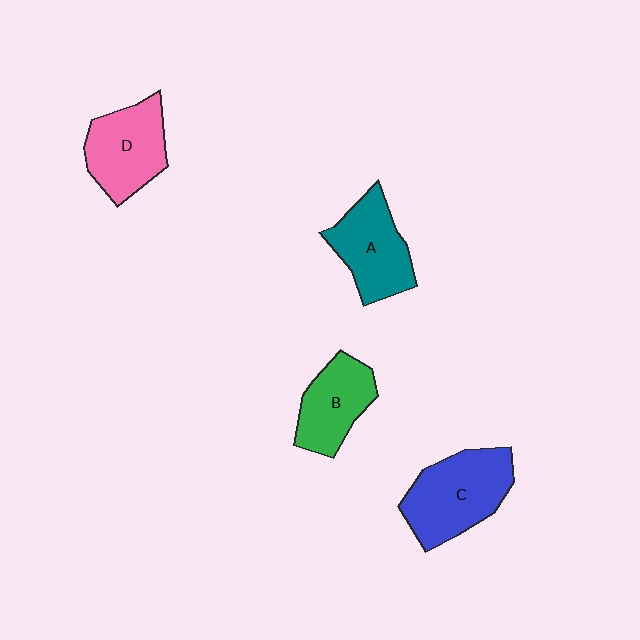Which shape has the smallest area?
Shape B (green).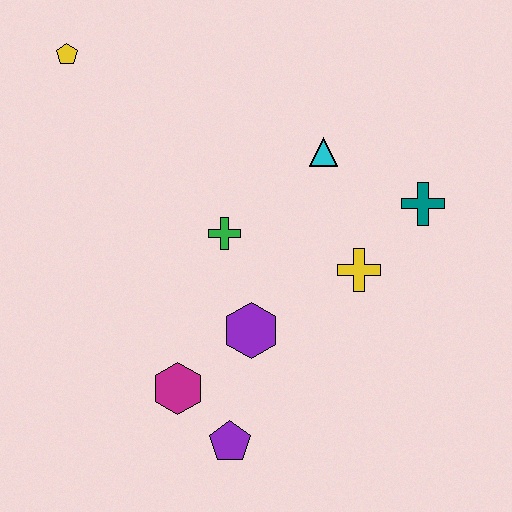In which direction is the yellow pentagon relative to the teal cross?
The yellow pentagon is to the left of the teal cross.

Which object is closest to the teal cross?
The yellow cross is closest to the teal cross.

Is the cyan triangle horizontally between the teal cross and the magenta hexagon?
Yes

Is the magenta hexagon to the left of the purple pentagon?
Yes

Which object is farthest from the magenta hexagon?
The yellow pentagon is farthest from the magenta hexagon.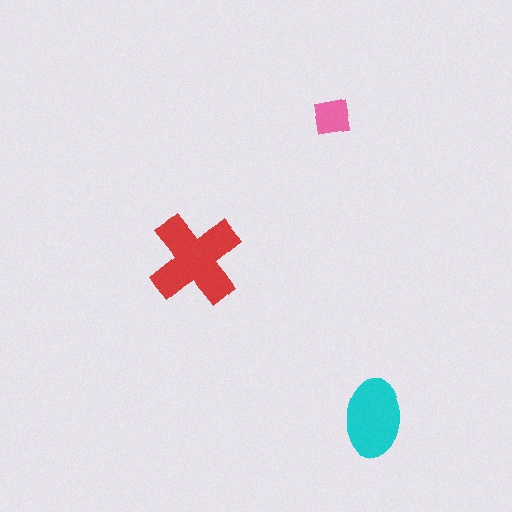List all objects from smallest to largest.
The pink square, the cyan ellipse, the red cross.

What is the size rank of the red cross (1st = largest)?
1st.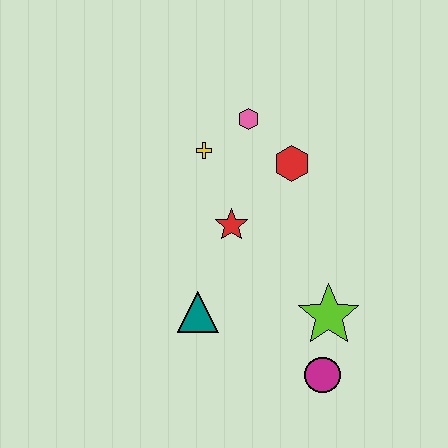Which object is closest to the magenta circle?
The lime star is closest to the magenta circle.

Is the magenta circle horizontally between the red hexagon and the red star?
No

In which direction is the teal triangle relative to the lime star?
The teal triangle is to the left of the lime star.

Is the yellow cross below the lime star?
No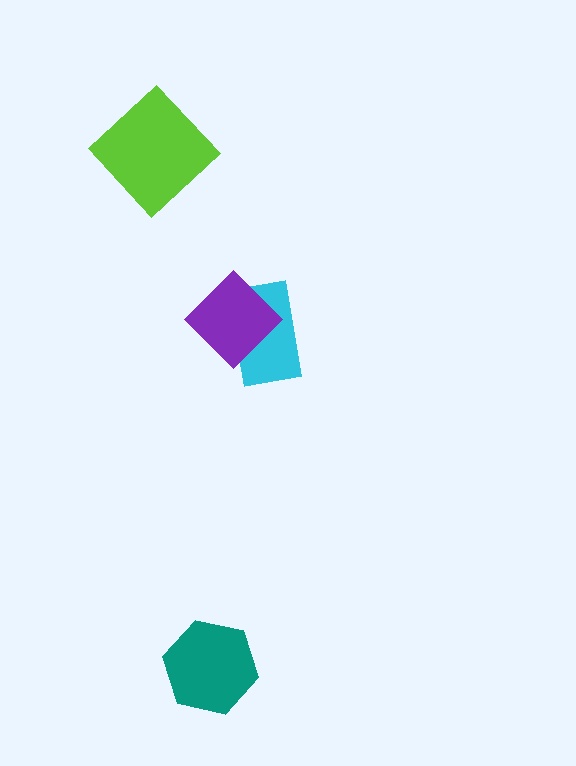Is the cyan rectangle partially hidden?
Yes, it is partially covered by another shape.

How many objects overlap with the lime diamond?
0 objects overlap with the lime diamond.